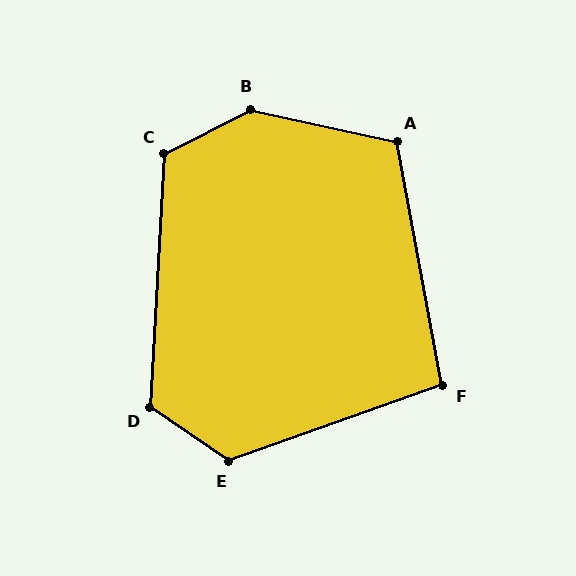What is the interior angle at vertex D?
Approximately 121 degrees (obtuse).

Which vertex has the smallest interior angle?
F, at approximately 99 degrees.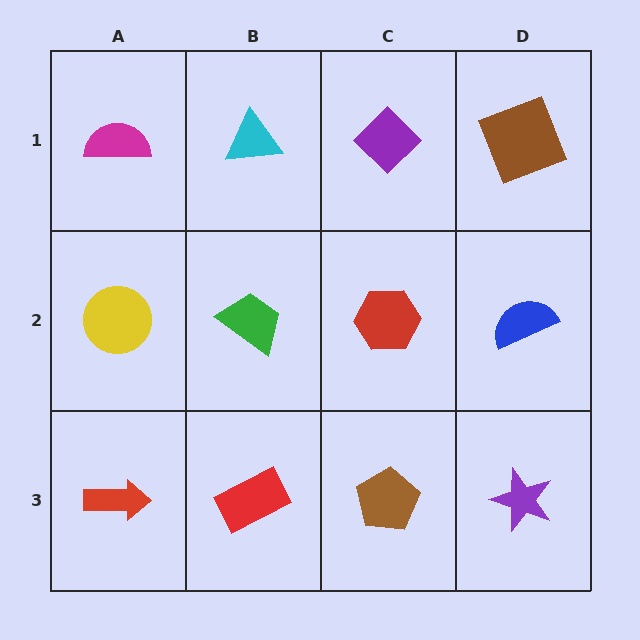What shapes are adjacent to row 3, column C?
A red hexagon (row 2, column C), a red rectangle (row 3, column B), a purple star (row 3, column D).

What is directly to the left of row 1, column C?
A cyan triangle.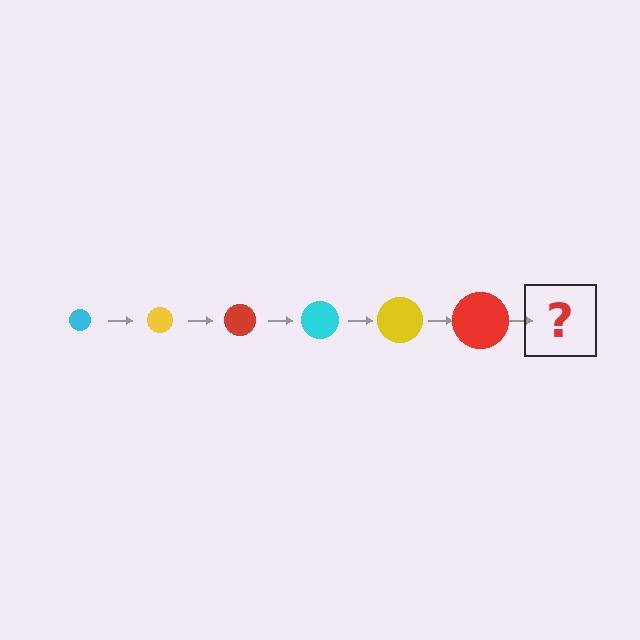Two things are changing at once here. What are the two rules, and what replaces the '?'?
The two rules are that the circle grows larger each step and the color cycles through cyan, yellow, and red. The '?' should be a cyan circle, larger than the previous one.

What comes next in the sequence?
The next element should be a cyan circle, larger than the previous one.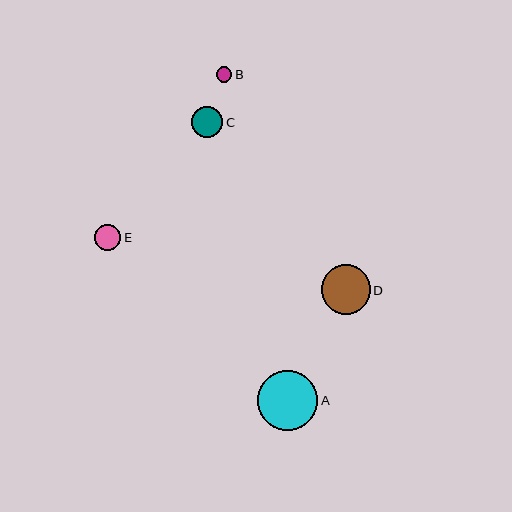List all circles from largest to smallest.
From largest to smallest: A, D, C, E, B.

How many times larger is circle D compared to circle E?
Circle D is approximately 1.9 times the size of circle E.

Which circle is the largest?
Circle A is the largest with a size of approximately 60 pixels.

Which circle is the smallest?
Circle B is the smallest with a size of approximately 16 pixels.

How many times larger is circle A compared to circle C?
Circle A is approximately 1.9 times the size of circle C.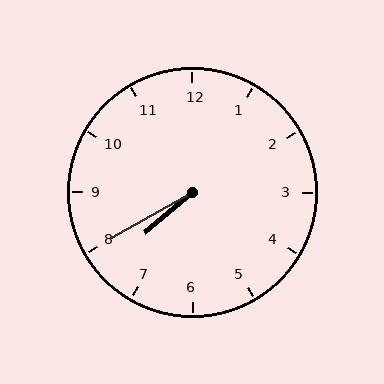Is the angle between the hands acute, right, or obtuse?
It is acute.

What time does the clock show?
7:40.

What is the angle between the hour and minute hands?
Approximately 10 degrees.